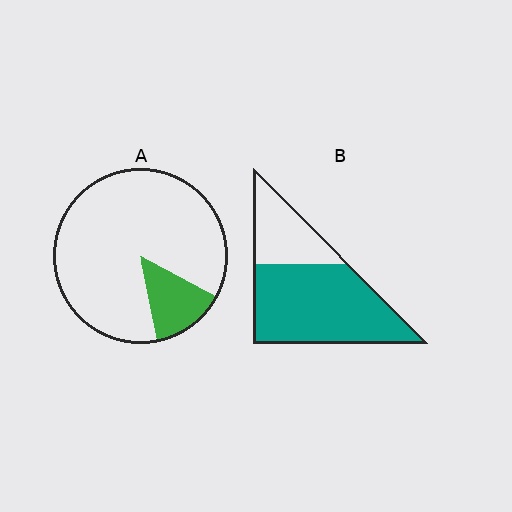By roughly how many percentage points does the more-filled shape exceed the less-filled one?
By roughly 55 percentage points (B over A).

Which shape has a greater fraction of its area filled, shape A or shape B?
Shape B.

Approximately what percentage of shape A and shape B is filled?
A is approximately 15% and B is approximately 70%.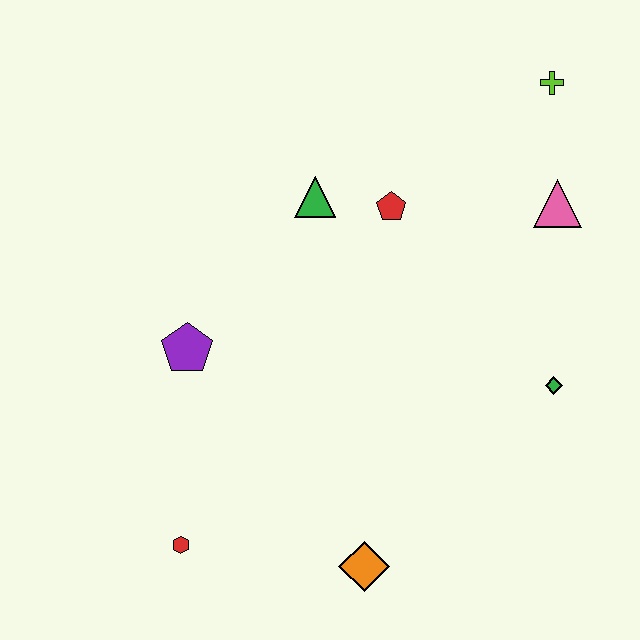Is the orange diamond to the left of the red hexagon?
No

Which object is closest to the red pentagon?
The green triangle is closest to the red pentagon.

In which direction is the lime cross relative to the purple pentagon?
The lime cross is to the right of the purple pentagon.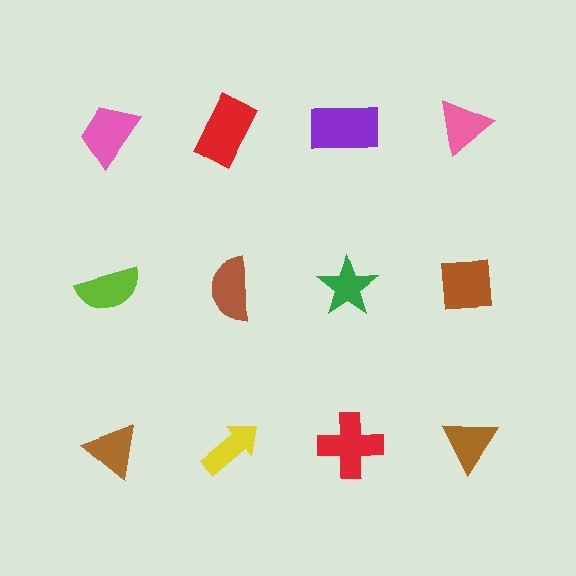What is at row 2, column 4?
A brown square.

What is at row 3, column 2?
A yellow arrow.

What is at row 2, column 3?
A green star.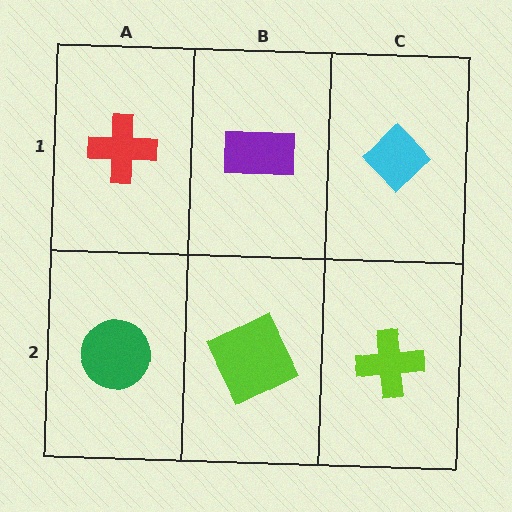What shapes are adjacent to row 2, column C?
A cyan diamond (row 1, column C), a lime square (row 2, column B).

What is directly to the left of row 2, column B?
A green circle.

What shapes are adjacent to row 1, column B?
A lime square (row 2, column B), a red cross (row 1, column A), a cyan diamond (row 1, column C).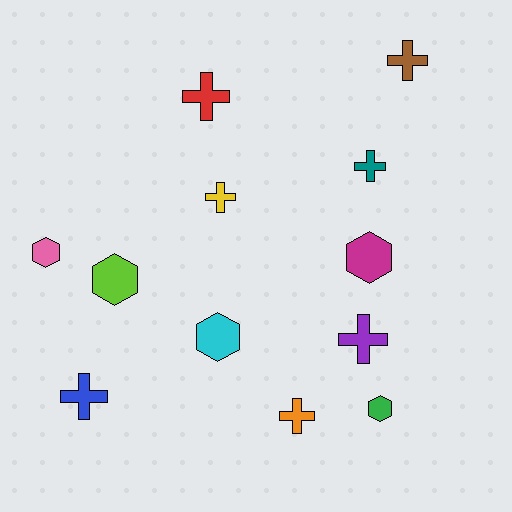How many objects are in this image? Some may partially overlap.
There are 12 objects.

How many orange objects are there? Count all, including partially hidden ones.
There is 1 orange object.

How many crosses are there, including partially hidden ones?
There are 7 crosses.